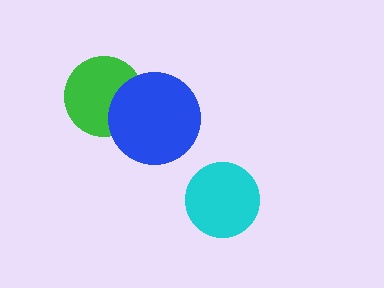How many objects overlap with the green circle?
1 object overlaps with the green circle.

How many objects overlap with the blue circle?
1 object overlaps with the blue circle.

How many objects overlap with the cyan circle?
0 objects overlap with the cyan circle.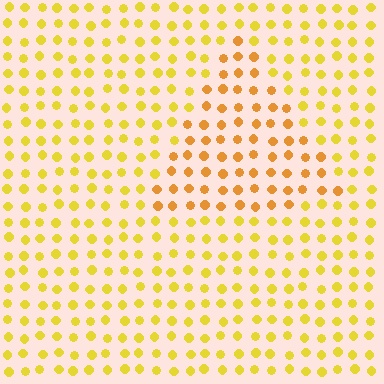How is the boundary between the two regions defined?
The boundary is defined purely by a slight shift in hue (about 23 degrees). Spacing, size, and orientation are identical on both sides.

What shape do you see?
I see a triangle.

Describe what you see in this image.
The image is filled with small yellow elements in a uniform arrangement. A triangle-shaped region is visible where the elements are tinted to a slightly different hue, forming a subtle color boundary.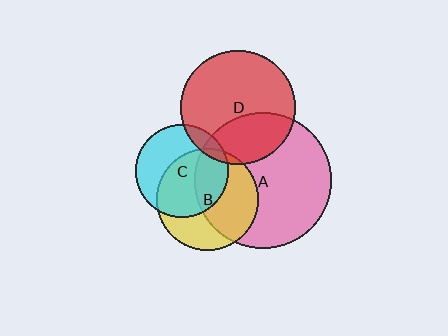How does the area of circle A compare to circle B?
Approximately 1.8 times.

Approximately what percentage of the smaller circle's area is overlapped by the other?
Approximately 55%.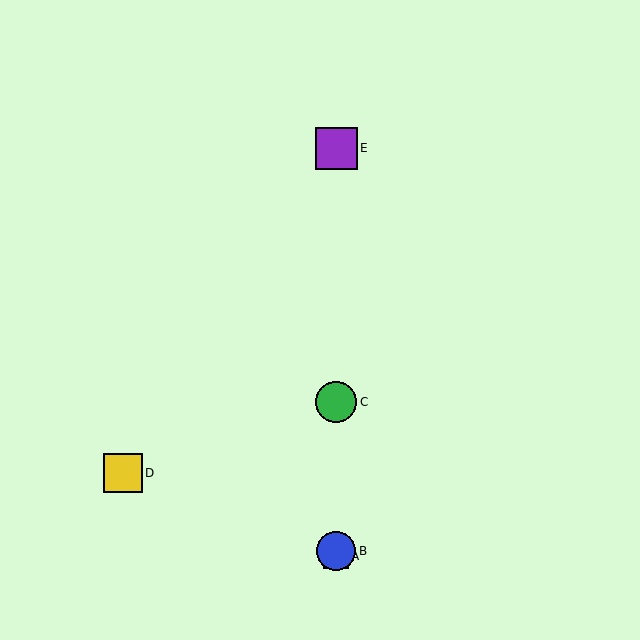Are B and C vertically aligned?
Yes, both are at x≈336.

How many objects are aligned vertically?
4 objects (A, B, C, E) are aligned vertically.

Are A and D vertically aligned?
No, A is at x≈336 and D is at x≈123.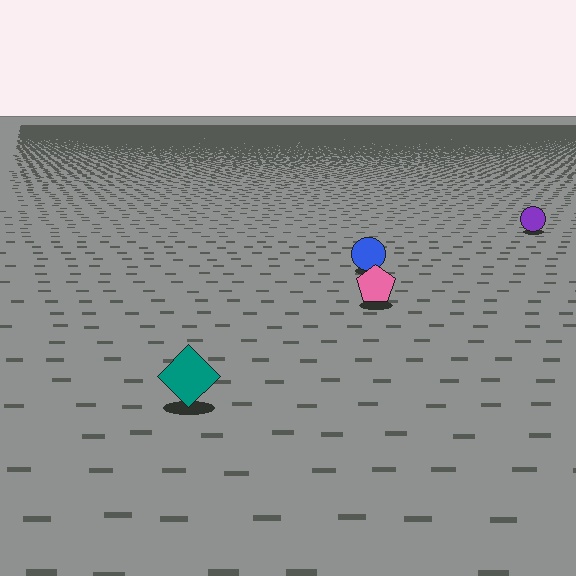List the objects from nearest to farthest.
From nearest to farthest: the teal diamond, the pink pentagon, the blue circle, the purple circle.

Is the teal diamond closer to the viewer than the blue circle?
Yes. The teal diamond is closer — you can tell from the texture gradient: the ground texture is coarser near it.